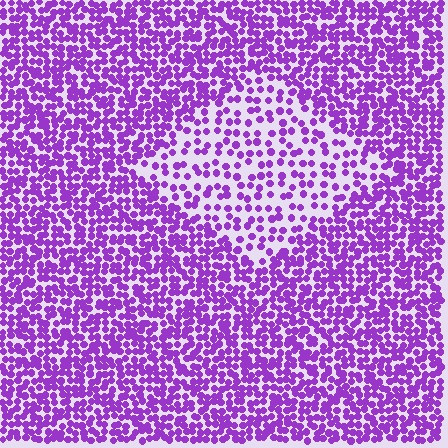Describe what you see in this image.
The image contains small purple elements arranged at two different densities. A diamond-shaped region is visible where the elements are less densely packed than the surrounding area.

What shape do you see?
I see a diamond.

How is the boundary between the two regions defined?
The boundary is defined by a change in element density (approximately 2.1x ratio). All elements are the same color, size, and shape.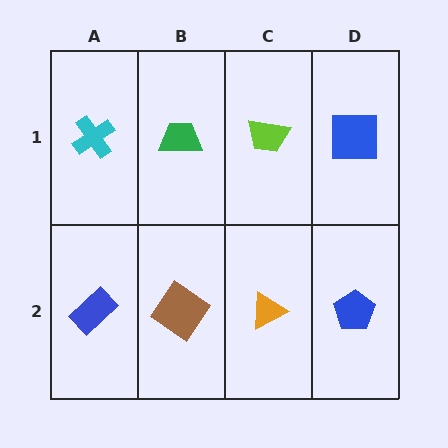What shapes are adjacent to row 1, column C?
An orange triangle (row 2, column C), a green trapezoid (row 1, column B), a blue square (row 1, column D).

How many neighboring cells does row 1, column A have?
2.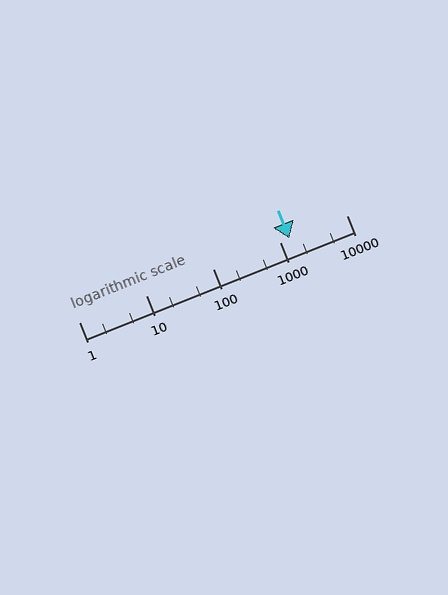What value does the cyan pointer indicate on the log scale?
The pointer indicates approximately 1400.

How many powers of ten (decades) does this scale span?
The scale spans 4 decades, from 1 to 10000.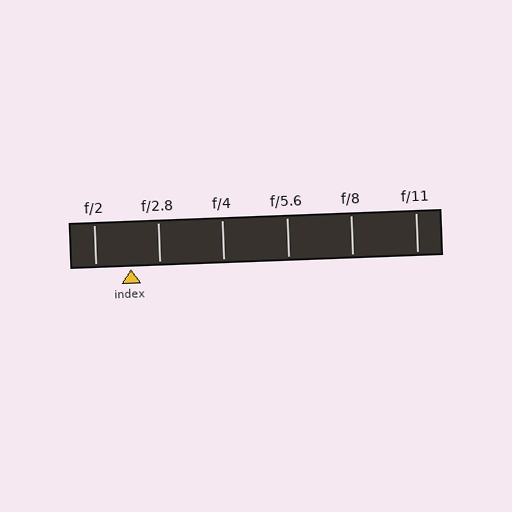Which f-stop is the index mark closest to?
The index mark is closest to f/2.8.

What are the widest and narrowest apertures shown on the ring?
The widest aperture shown is f/2 and the narrowest is f/11.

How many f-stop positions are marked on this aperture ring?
There are 6 f-stop positions marked.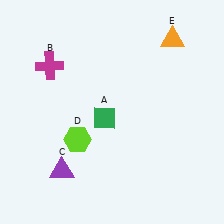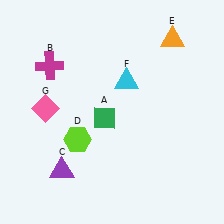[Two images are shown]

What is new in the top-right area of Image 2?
A cyan triangle (F) was added in the top-right area of Image 2.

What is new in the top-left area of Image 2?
A pink diamond (G) was added in the top-left area of Image 2.